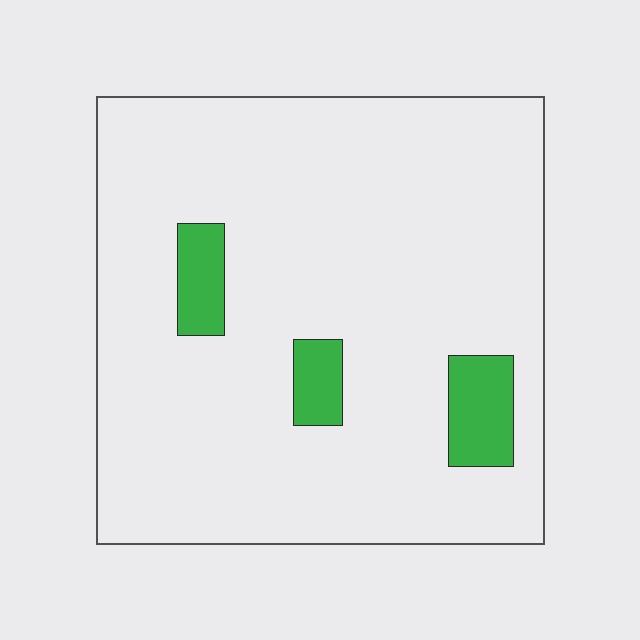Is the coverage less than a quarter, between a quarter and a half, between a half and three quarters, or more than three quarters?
Less than a quarter.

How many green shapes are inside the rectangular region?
3.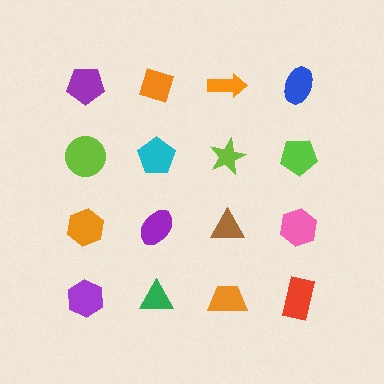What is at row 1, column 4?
A blue ellipse.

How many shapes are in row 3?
4 shapes.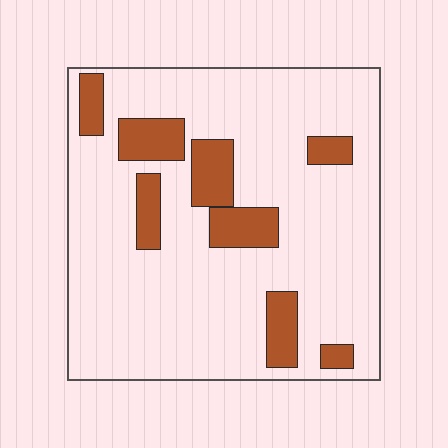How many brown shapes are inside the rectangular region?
8.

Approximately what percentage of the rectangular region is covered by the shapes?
Approximately 15%.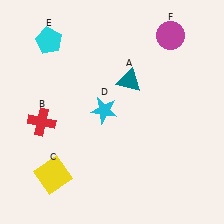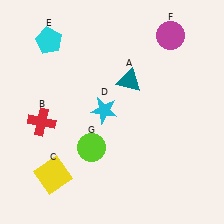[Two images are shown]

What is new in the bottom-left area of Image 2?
A lime circle (G) was added in the bottom-left area of Image 2.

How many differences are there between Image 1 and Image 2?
There is 1 difference between the two images.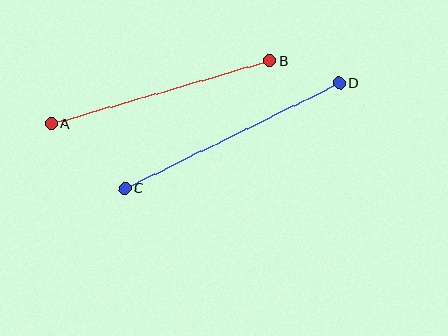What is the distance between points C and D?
The distance is approximately 239 pixels.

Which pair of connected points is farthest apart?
Points C and D are farthest apart.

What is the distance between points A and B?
The distance is approximately 228 pixels.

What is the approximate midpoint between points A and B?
The midpoint is at approximately (161, 92) pixels.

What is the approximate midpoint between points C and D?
The midpoint is at approximately (232, 135) pixels.